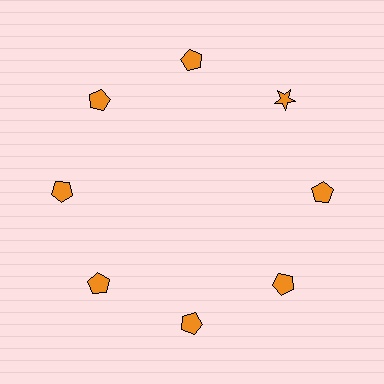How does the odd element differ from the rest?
It has a different shape: star instead of pentagon.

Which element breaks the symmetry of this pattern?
The orange star at roughly the 2 o'clock position breaks the symmetry. All other shapes are orange pentagons.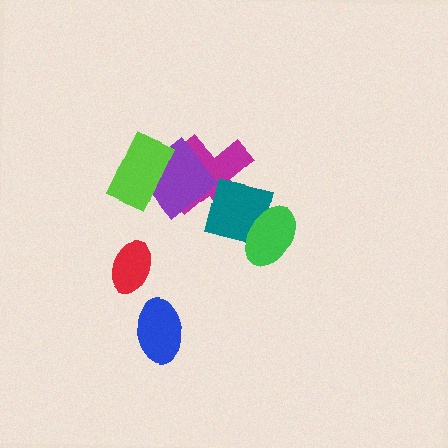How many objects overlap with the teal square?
3 objects overlap with the teal square.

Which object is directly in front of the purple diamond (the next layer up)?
The teal square is directly in front of the purple diamond.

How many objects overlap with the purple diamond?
3 objects overlap with the purple diamond.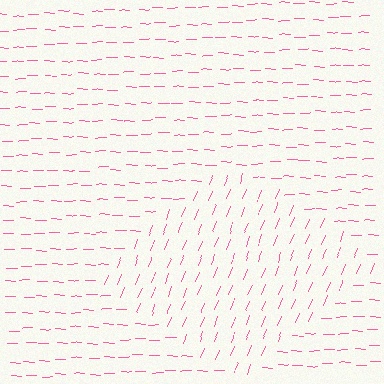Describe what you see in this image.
The image is filled with small pink line segments. A diamond region in the image has lines oriented differently from the surrounding lines, creating a visible texture boundary.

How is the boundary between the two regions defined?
The boundary is defined purely by a change in line orientation (approximately 70 degrees difference). All lines are the same color and thickness.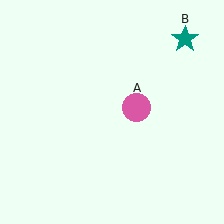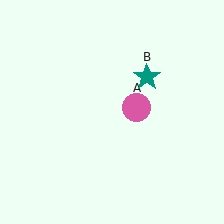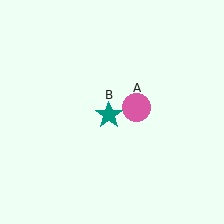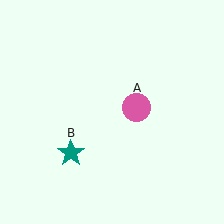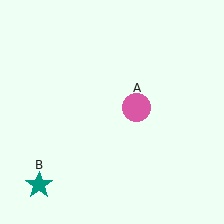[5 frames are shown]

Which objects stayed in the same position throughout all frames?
Pink circle (object A) remained stationary.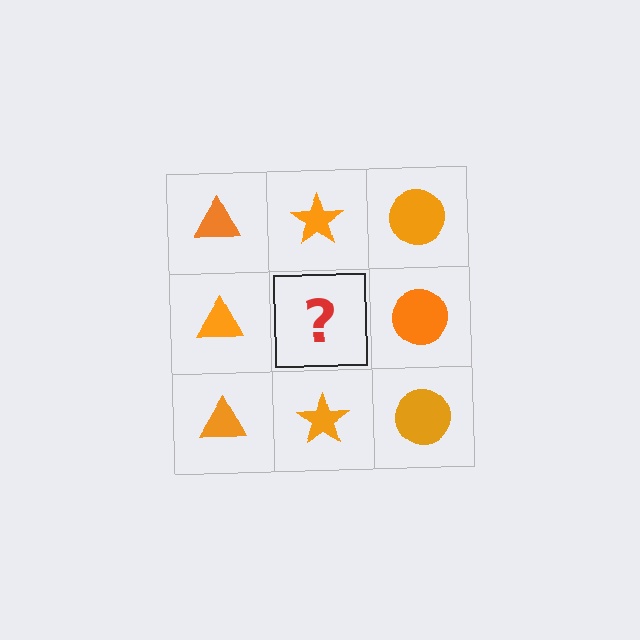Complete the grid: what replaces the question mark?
The question mark should be replaced with an orange star.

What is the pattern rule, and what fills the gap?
The rule is that each column has a consistent shape. The gap should be filled with an orange star.